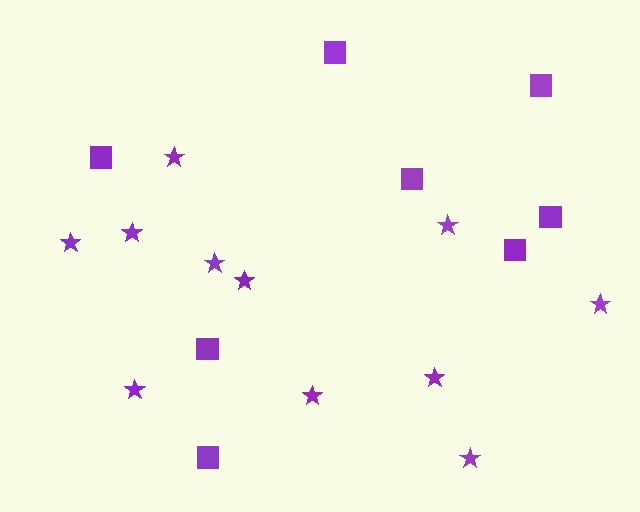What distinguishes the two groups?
There are 2 groups: one group of squares (8) and one group of stars (11).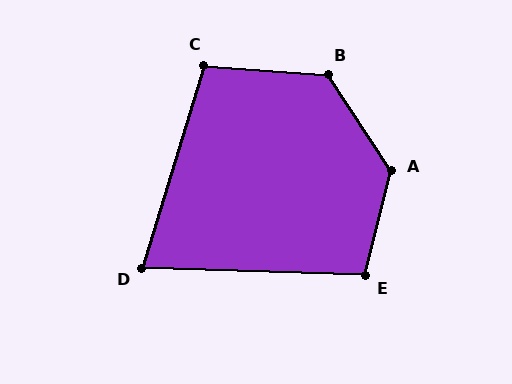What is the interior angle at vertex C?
Approximately 102 degrees (obtuse).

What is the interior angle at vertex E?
Approximately 102 degrees (obtuse).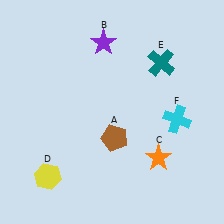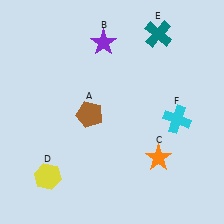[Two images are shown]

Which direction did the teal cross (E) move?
The teal cross (E) moved up.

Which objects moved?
The objects that moved are: the brown pentagon (A), the teal cross (E).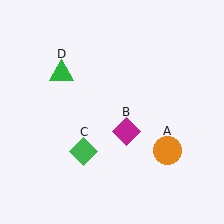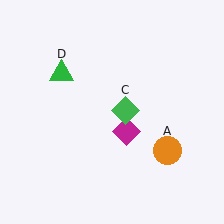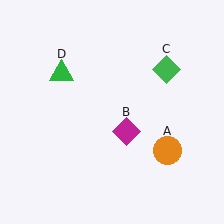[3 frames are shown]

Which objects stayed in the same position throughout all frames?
Orange circle (object A) and magenta diamond (object B) and green triangle (object D) remained stationary.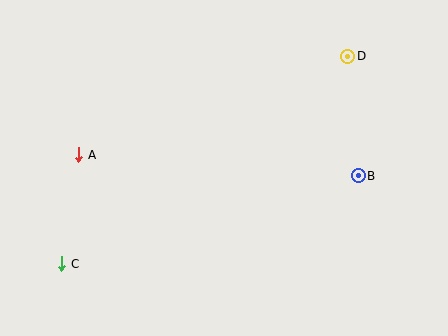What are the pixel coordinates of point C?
Point C is at (62, 264).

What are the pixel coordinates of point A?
Point A is at (79, 155).